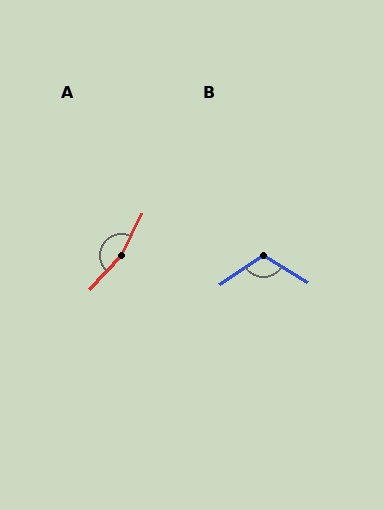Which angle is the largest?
A, at approximately 163 degrees.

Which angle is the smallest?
B, at approximately 114 degrees.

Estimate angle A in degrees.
Approximately 163 degrees.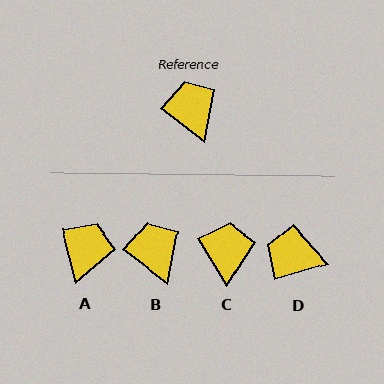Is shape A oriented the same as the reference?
No, it is off by about 39 degrees.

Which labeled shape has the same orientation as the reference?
B.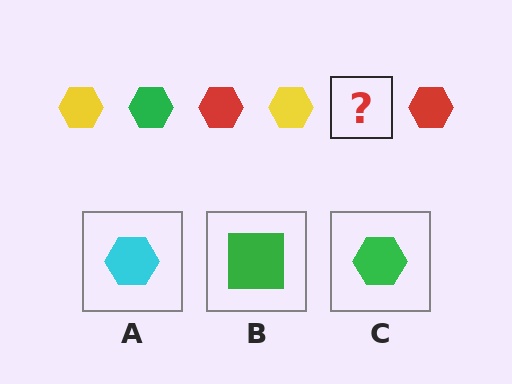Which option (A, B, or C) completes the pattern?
C.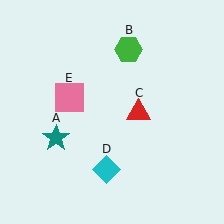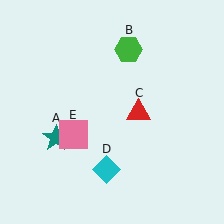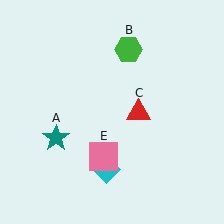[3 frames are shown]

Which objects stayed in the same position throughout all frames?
Teal star (object A) and green hexagon (object B) and red triangle (object C) and cyan diamond (object D) remained stationary.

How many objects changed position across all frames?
1 object changed position: pink square (object E).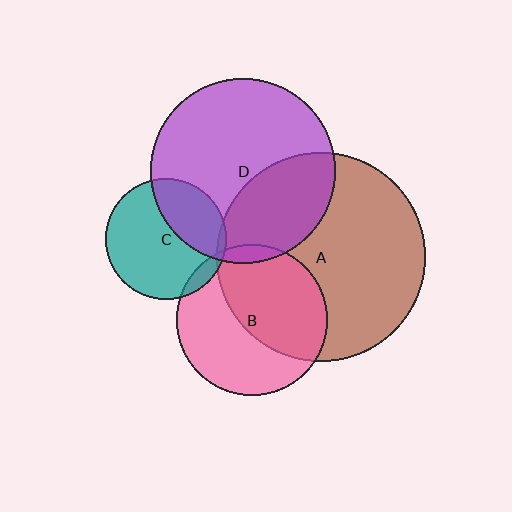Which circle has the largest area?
Circle A (brown).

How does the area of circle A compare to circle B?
Approximately 1.9 times.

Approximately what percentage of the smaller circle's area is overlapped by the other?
Approximately 35%.